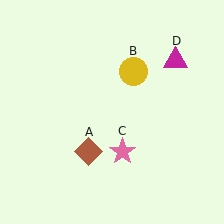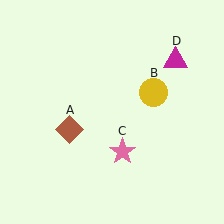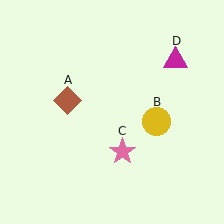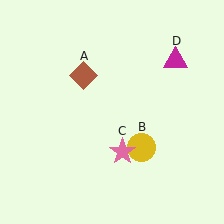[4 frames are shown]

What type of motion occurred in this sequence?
The brown diamond (object A), yellow circle (object B) rotated clockwise around the center of the scene.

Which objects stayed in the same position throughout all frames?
Pink star (object C) and magenta triangle (object D) remained stationary.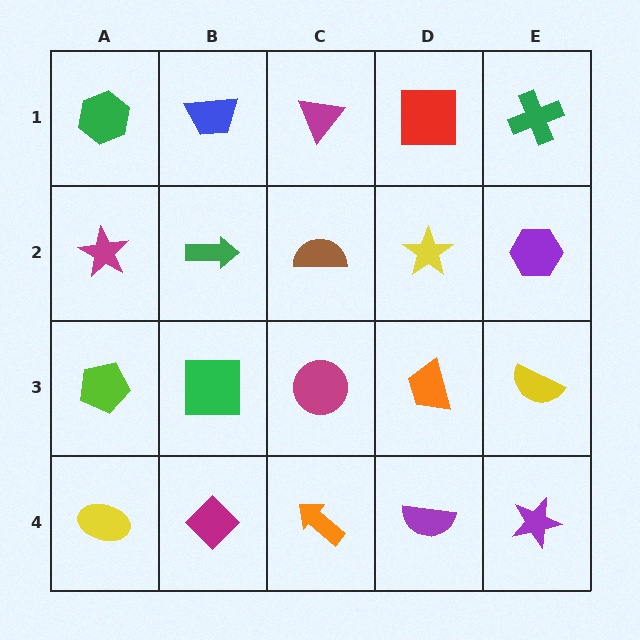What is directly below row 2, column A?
A lime pentagon.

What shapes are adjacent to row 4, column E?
A yellow semicircle (row 3, column E), a purple semicircle (row 4, column D).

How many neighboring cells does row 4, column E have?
2.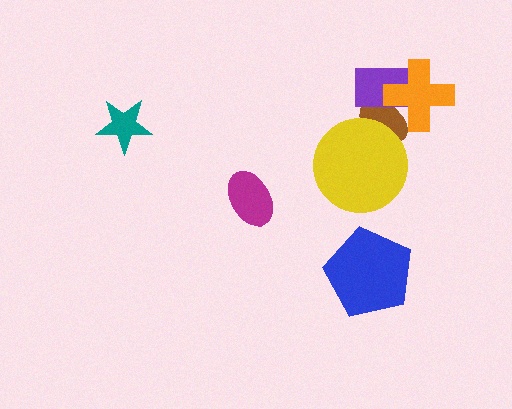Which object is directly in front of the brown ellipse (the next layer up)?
The purple rectangle is directly in front of the brown ellipse.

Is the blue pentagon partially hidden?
No, no other shape covers it.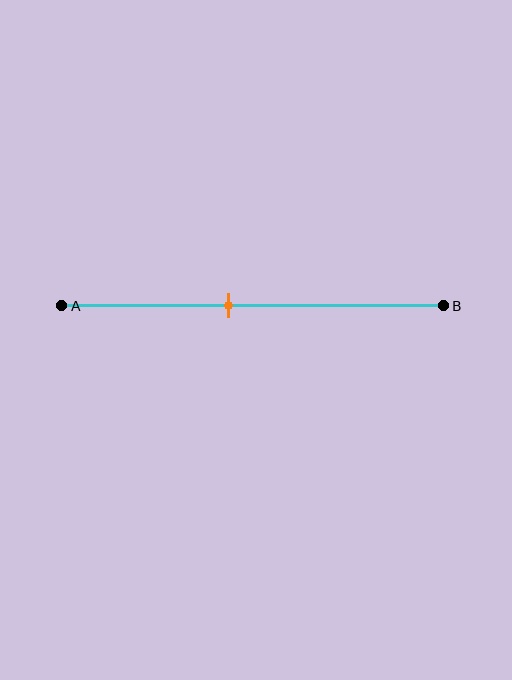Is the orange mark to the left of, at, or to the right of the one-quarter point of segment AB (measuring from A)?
The orange mark is to the right of the one-quarter point of segment AB.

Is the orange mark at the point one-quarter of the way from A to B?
No, the mark is at about 45% from A, not at the 25% one-quarter point.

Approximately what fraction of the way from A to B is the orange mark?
The orange mark is approximately 45% of the way from A to B.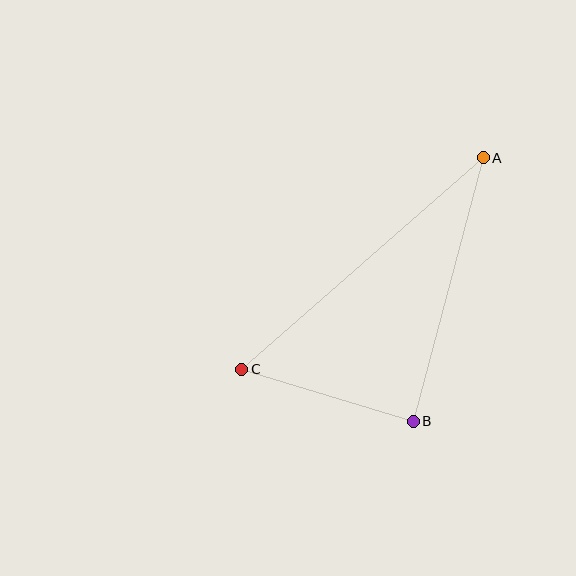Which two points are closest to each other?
Points B and C are closest to each other.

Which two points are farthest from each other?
Points A and C are farthest from each other.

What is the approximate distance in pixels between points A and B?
The distance between A and B is approximately 272 pixels.